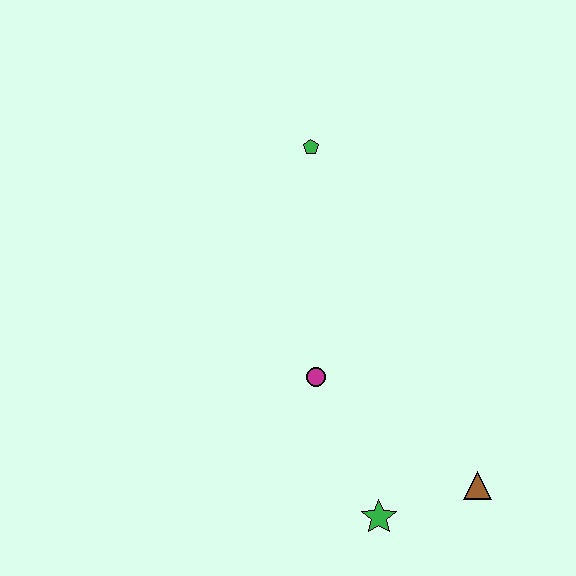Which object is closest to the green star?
The brown triangle is closest to the green star.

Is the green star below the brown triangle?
Yes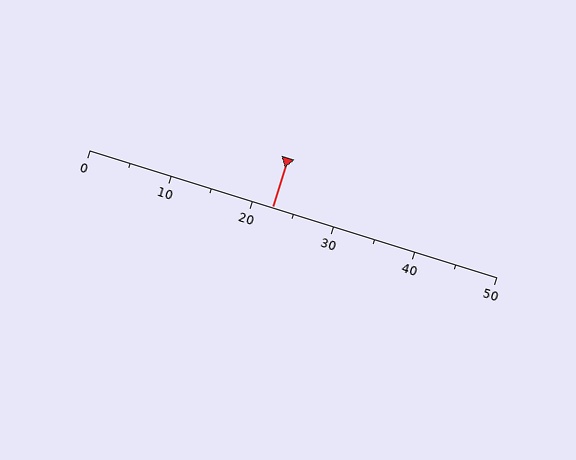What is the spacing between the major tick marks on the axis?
The major ticks are spaced 10 apart.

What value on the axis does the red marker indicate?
The marker indicates approximately 22.5.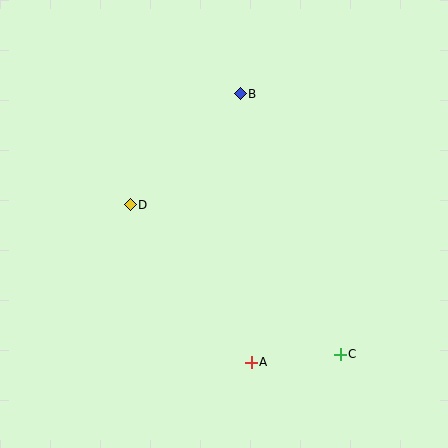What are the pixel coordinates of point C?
Point C is at (340, 354).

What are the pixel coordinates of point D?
Point D is at (130, 205).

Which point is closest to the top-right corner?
Point B is closest to the top-right corner.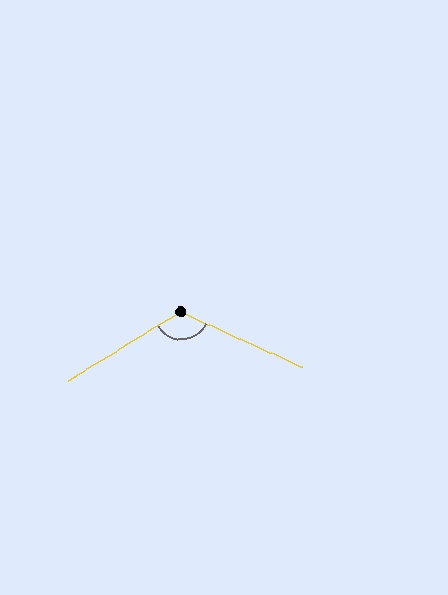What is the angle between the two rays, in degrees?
Approximately 124 degrees.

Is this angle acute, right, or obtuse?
It is obtuse.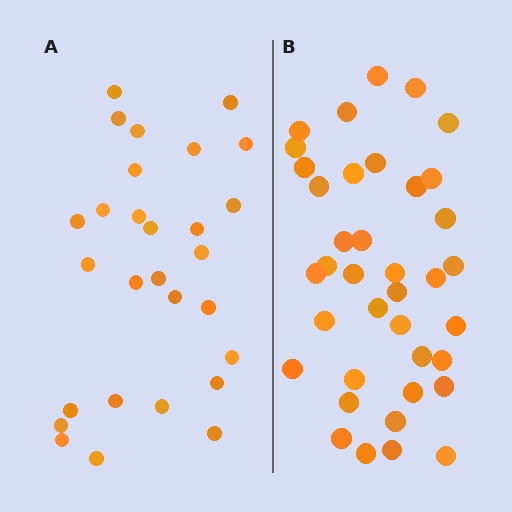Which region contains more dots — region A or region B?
Region B (the right region) has more dots.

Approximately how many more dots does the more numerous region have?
Region B has roughly 10 or so more dots than region A.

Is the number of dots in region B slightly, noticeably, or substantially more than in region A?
Region B has noticeably more, but not dramatically so. The ratio is roughly 1.4 to 1.